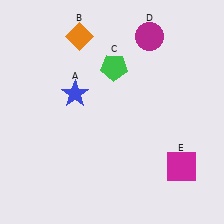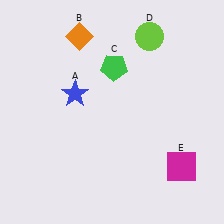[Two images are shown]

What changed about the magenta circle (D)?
In Image 1, D is magenta. In Image 2, it changed to lime.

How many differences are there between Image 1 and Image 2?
There is 1 difference between the two images.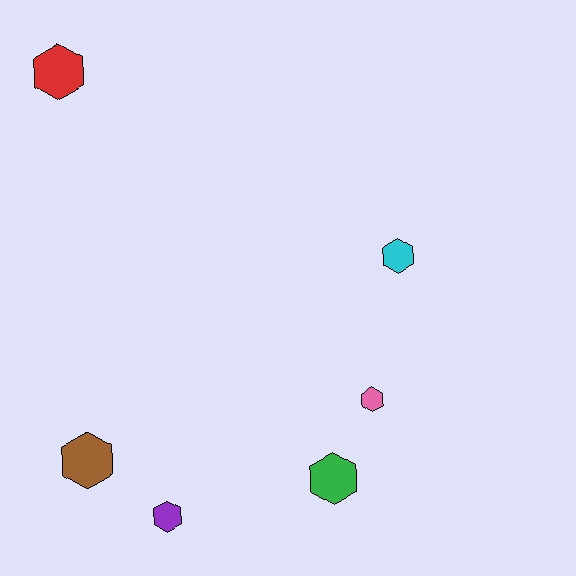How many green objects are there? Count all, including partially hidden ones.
There is 1 green object.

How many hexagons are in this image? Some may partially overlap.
There are 6 hexagons.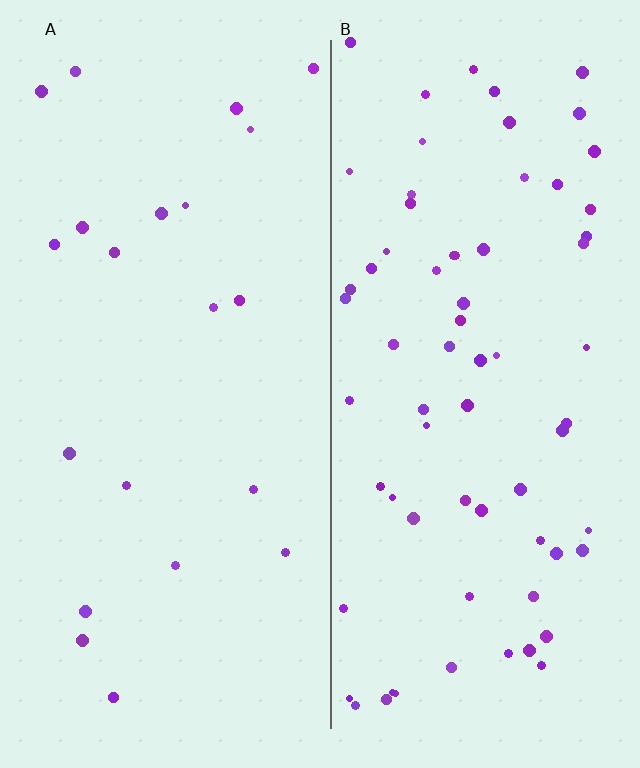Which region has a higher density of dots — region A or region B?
B (the right).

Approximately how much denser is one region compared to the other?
Approximately 3.3× — region B over region A.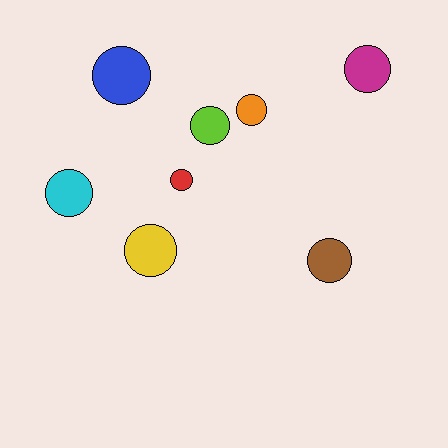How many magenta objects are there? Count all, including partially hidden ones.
There is 1 magenta object.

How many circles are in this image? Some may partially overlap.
There are 8 circles.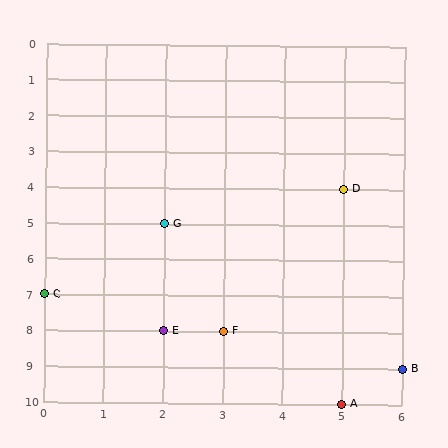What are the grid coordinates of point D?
Point D is at grid coordinates (5, 4).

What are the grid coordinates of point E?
Point E is at grid coordinates (2, 8).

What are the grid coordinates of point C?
Point C is at grid coordinates (0, 7).